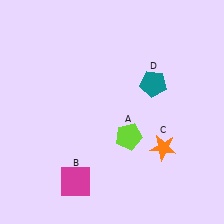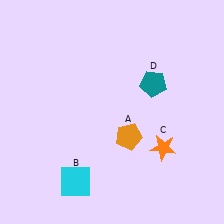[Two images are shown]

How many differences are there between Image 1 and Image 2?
There are 2 differences between the two images.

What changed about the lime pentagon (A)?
In Image 1, A is lime. In Image 2, it changed to orange.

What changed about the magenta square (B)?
In Image 1, B is magenta. In Image 2, it changed to cyan.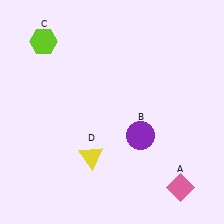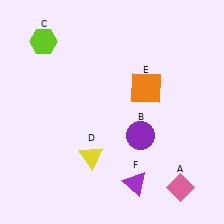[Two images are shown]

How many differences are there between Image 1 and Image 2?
There are 2 differences between the two images.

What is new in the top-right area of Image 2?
An orange square (E) was added in the top-right area of Image 2.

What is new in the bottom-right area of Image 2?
A purple triangle (F) was added in the bottom-right area of Image 2.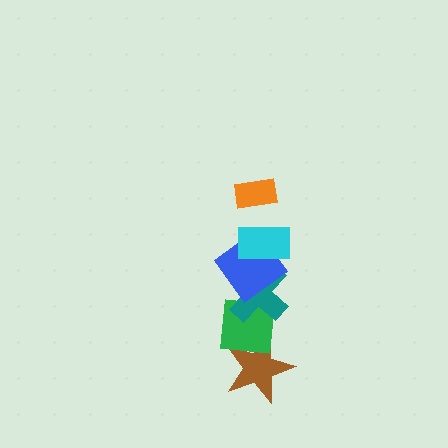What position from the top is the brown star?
The brown star is 6th from the top.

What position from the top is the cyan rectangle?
The cyan rectangle is 2nd from the top.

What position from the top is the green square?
The green square is 5th from the top.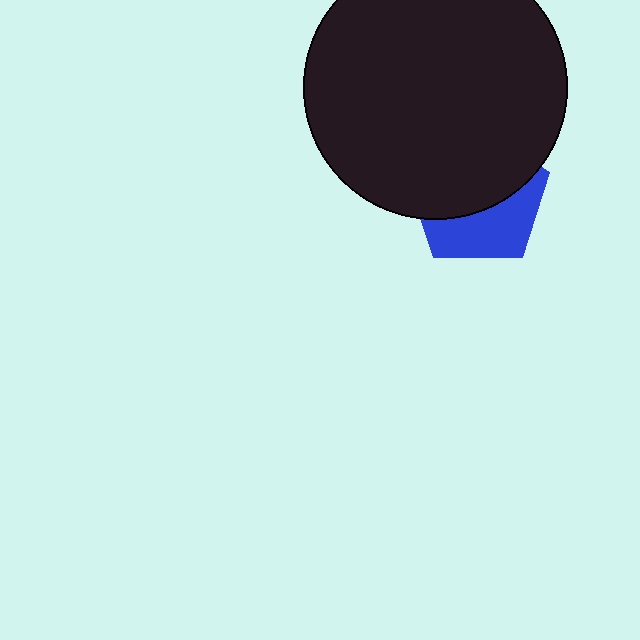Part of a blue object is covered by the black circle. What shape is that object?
It is a pentagon.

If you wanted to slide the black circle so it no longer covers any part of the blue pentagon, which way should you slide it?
Slide it up — that is the most direct way to separate the two shapes.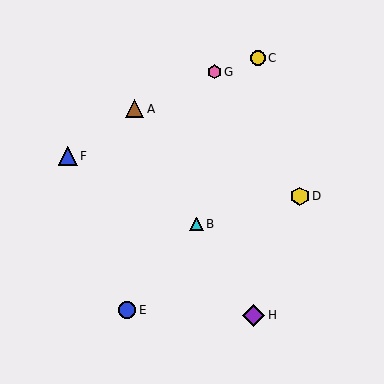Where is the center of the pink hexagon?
The center of the pink hexagon is at (214, 72).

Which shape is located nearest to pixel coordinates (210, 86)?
The pink hexagon (labeled G) at (214, 72) is nearest to that location.